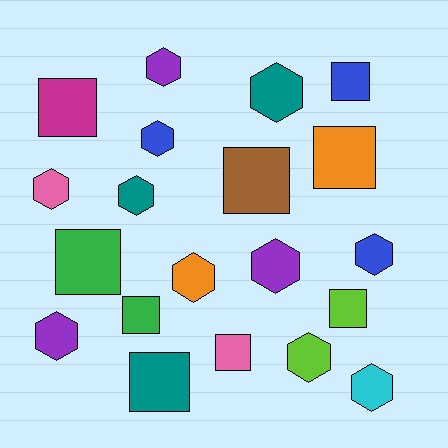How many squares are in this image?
There are 9 squares.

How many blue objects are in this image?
There are 3 blue objects.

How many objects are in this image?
There are 20 objects.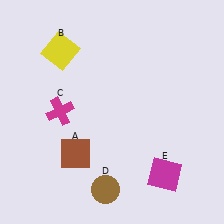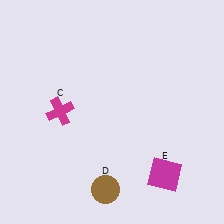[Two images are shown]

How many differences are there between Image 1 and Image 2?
There are 2 differences between the two images.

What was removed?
The yellow square (B), the brown square (A) were removed in Image 2.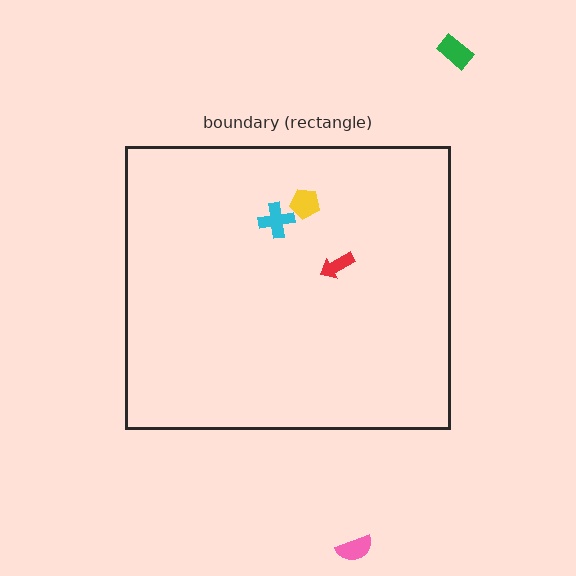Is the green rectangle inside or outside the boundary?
Outside.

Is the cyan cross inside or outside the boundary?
Inside.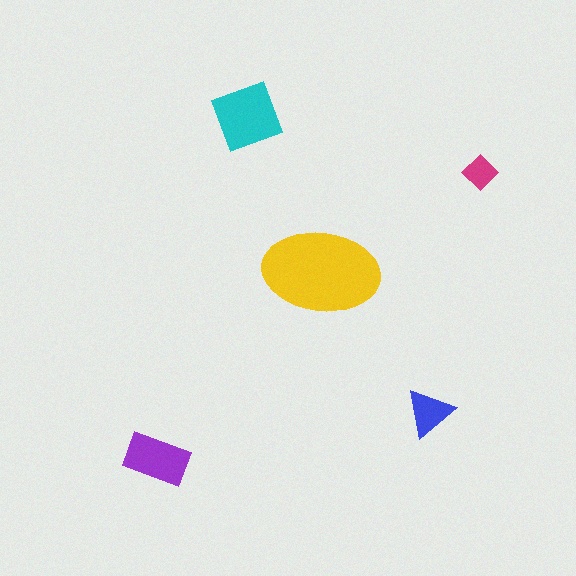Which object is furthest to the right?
The magenta diamond is rightmost.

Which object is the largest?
The yellow ellipse.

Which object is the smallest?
The magenta diamond.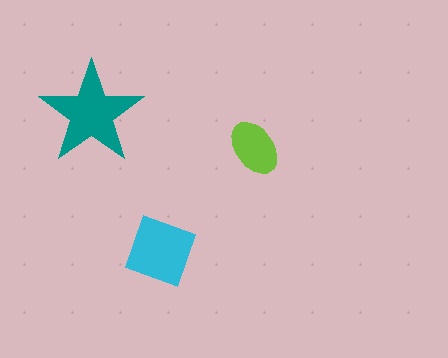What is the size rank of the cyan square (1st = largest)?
2nd.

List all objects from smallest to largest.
The lime ellipse, the cyan square, the teal star.